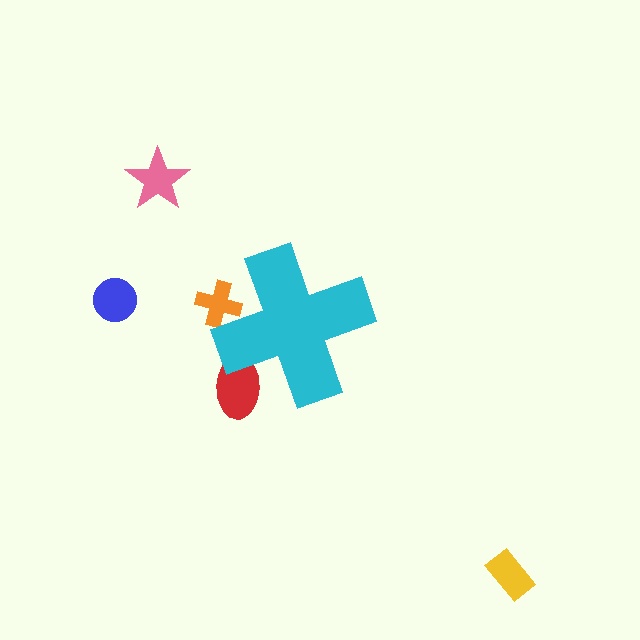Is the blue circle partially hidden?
No, the blue circle is fully visible.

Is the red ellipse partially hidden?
Yes, the red ellipse is partially hidden behind the cyan cross.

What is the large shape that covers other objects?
A cyan cross.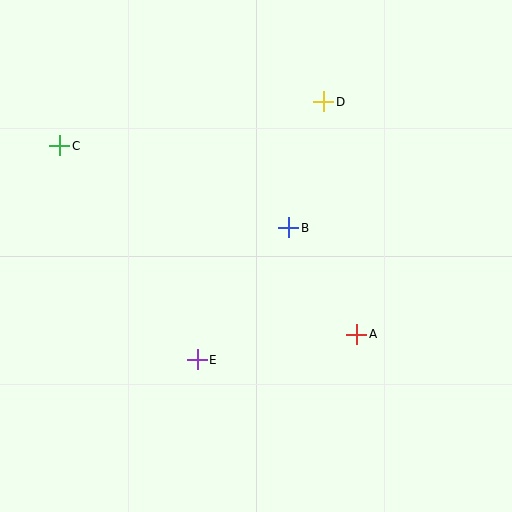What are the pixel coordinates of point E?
Point E is at (197, 360).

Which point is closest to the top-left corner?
Point C is closest to the top-left corner.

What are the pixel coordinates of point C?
Point C is at (60, 146).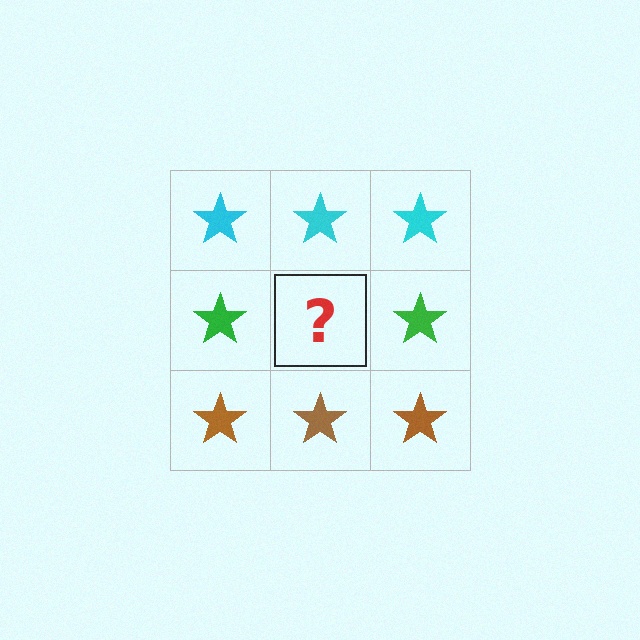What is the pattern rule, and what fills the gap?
The rule is that each row has a consistent color. The gap should be filled with a green star.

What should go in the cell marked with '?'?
The missing cell should contain a green star.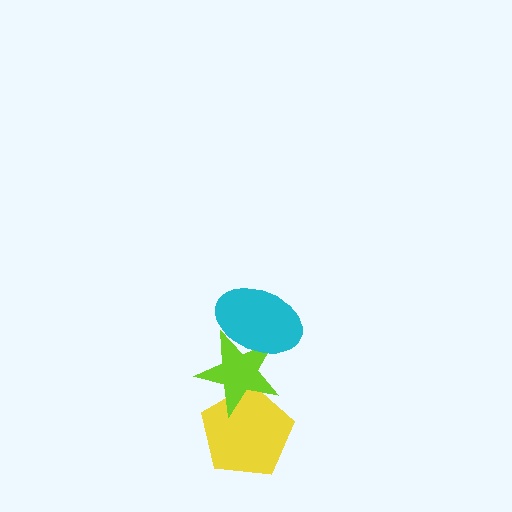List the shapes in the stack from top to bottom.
From top to bottom: the cyan ellipse, the lime star, the yellow pentagon.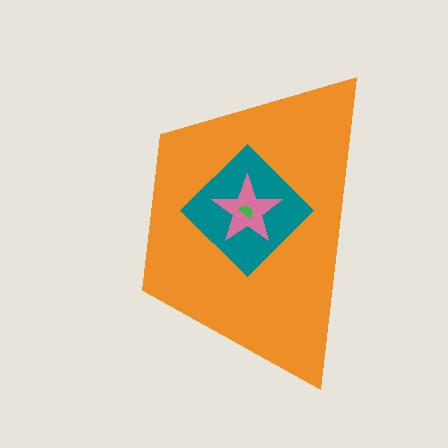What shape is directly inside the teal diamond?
The pink star.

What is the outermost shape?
The orange trapezoid.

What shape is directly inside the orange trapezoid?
The teal diamond.